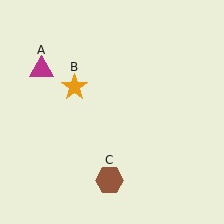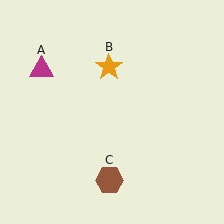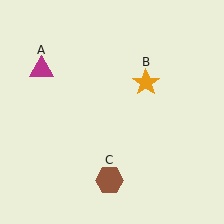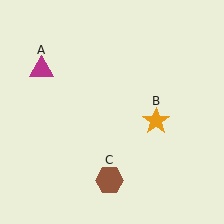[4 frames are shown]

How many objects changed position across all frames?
1 object changed position: orange star (object B).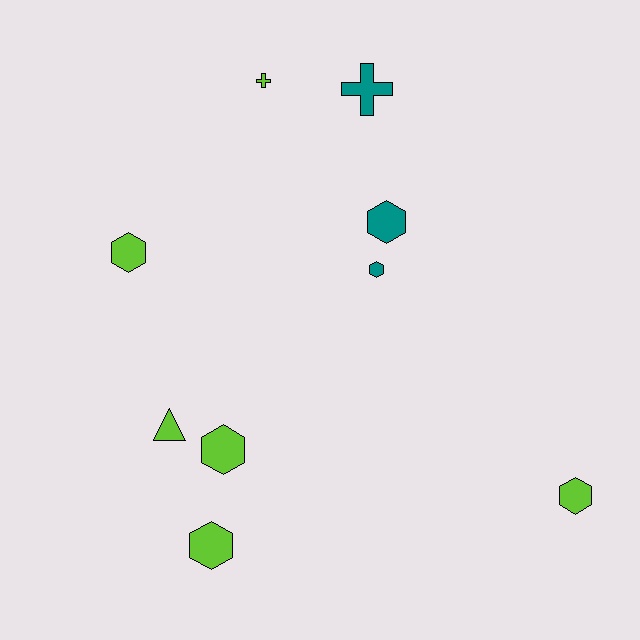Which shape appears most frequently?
Hexagon, with 6 objects.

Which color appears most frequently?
Lime, with 6 objects.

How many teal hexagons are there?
There are 2 teal hexagons.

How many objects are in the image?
There are 9 objects.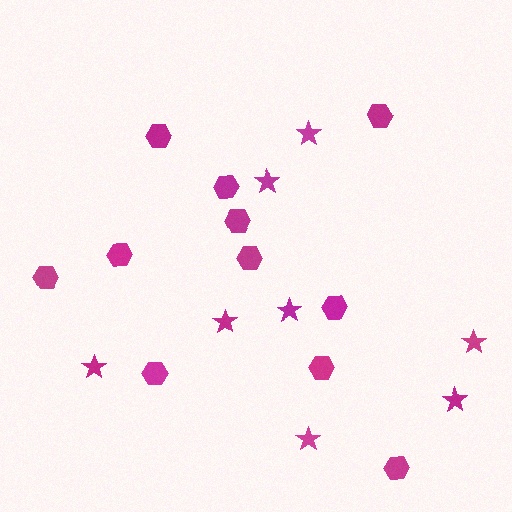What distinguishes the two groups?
There are 2 groups: one group of hexagons (11) and one group of stars (8).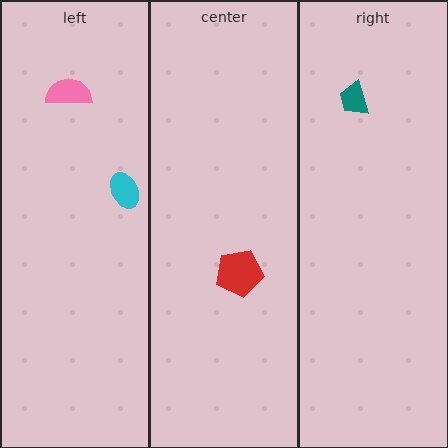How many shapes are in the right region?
1.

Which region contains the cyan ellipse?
The left region.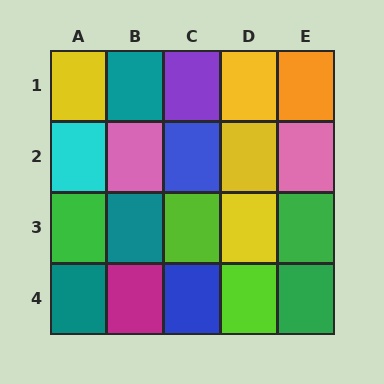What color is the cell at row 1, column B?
Teal.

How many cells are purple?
1 cell is purple.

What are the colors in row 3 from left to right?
Green, teal, lime, yellow, green.